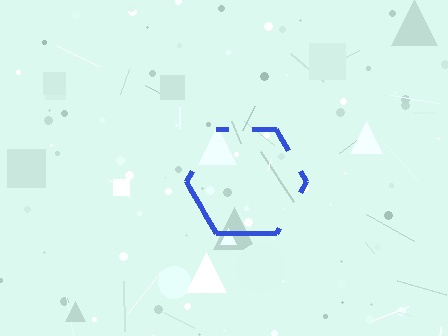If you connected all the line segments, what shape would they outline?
They would outline a hexagon.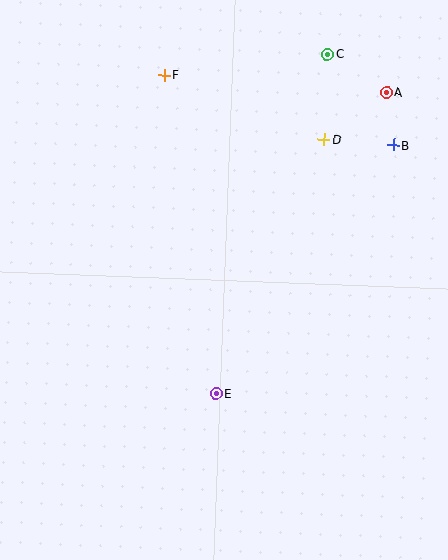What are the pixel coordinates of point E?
Point E is at (216, 393).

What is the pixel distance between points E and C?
The distance between E and C is 357 pixels.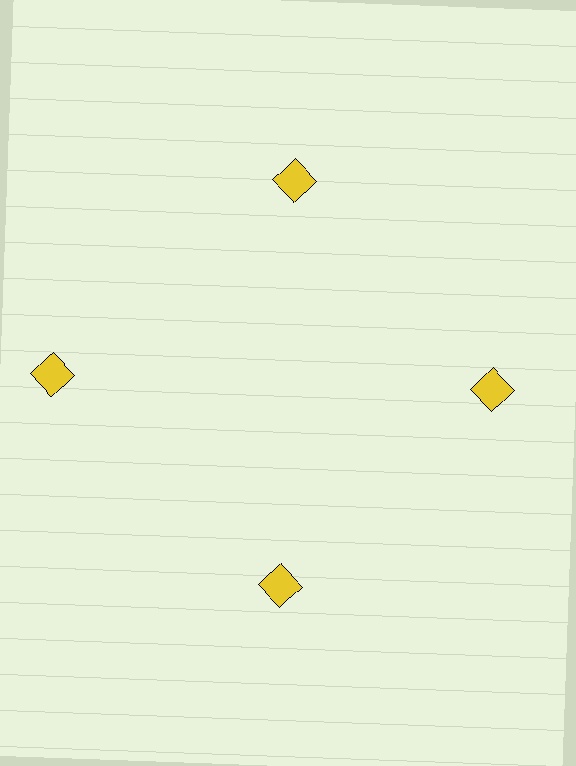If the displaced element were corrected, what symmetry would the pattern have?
It would have 4-fold rotational symmetry — the pattern would map onto itself every 90 degrees.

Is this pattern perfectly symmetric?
No. The 4 yellow diamonds are arranged in a ring, but one element near the 9 o'clock position is pushed outward from the center, breaking the 4-fold rotational symmetry.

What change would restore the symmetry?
The symmetry would be restored by moving it inward, back onto the ring so that all 4 diamonds sit at equal angles and equal distance from the center.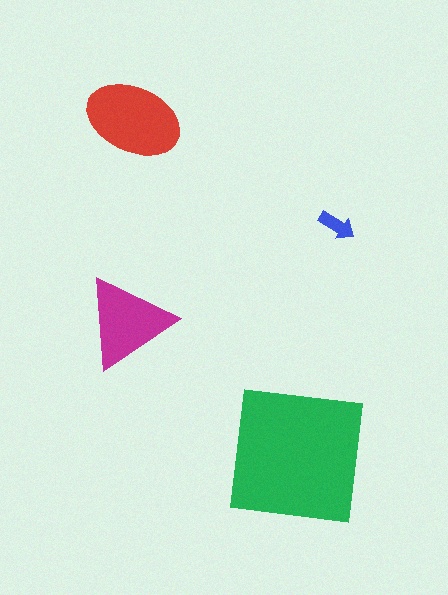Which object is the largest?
The green square.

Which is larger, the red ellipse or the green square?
The green square.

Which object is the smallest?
The blue arrow.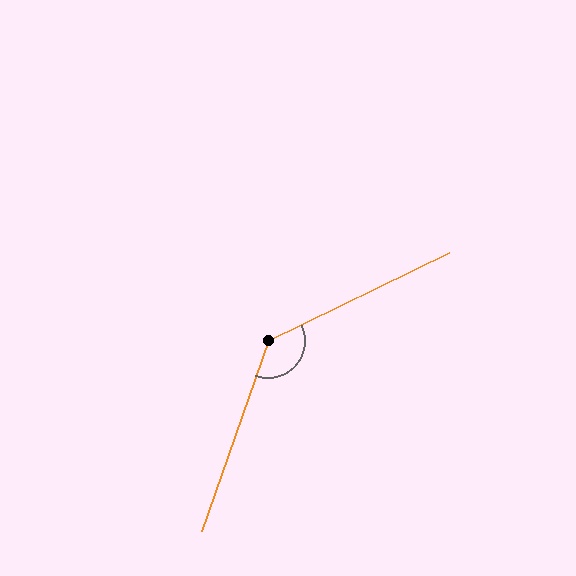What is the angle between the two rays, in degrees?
Approximately 135 degrees.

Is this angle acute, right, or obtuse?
It is obtuse.